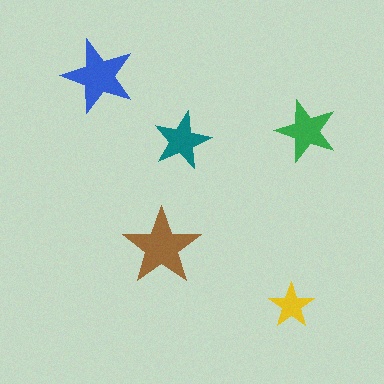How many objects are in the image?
There are 5 objects in the image.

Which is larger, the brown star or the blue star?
The brown one.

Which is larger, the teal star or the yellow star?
The teal one.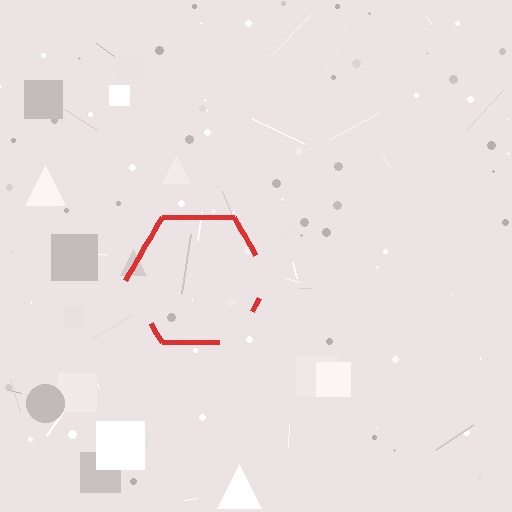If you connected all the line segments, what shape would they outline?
They would outline a hexagon.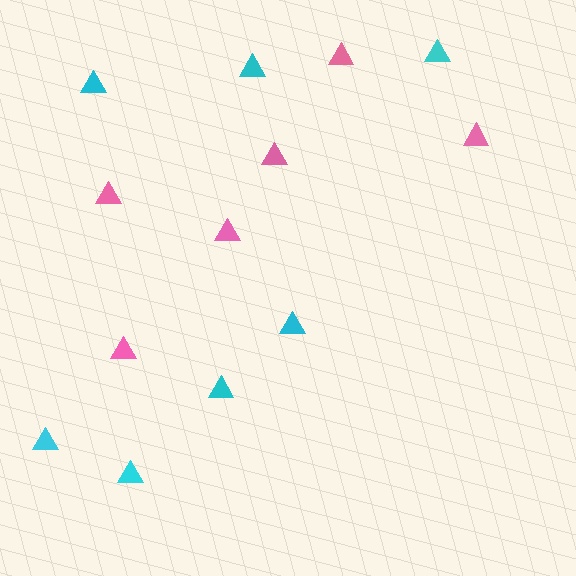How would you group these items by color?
There are 2 groups: one group of cyan triangles (7) and one group of pink triangles (6).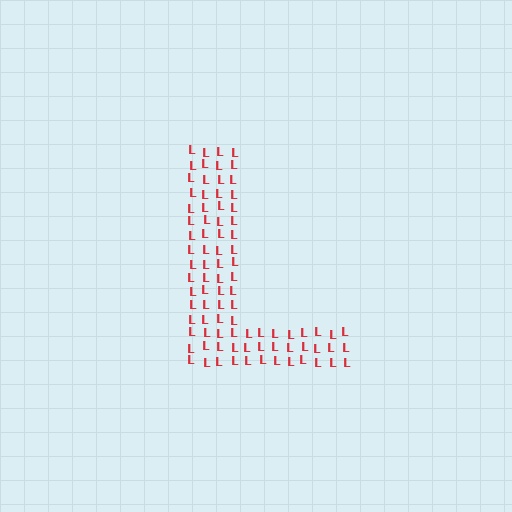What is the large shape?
The large shape is the letter L.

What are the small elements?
The small elements are letter L's.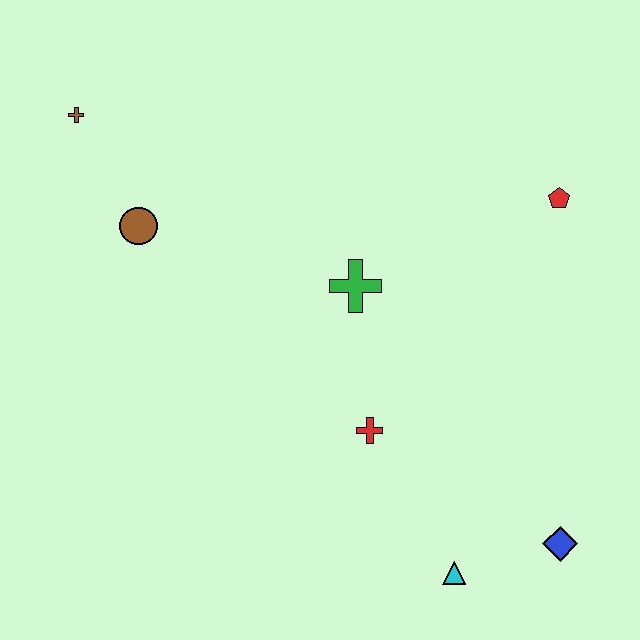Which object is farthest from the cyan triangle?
The brown cross is farthest from the cyan triangle.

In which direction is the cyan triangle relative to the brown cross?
The cyan triangle is below the brown cross.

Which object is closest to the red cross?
The green cross is closest to the red cross.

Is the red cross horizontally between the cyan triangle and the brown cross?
Yes